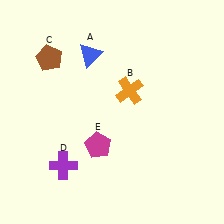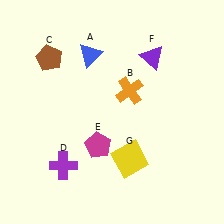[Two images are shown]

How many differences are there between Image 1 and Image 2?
There are 2 differences between the two images.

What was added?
A purple triangle (F), a yellow square (G) were added in Image 2.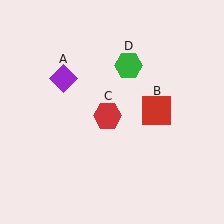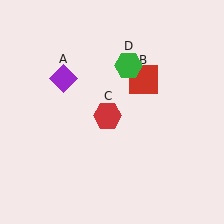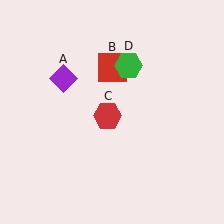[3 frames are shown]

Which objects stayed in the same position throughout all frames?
Purple diamond (object A) and red hexagon (object C) and green hexagon (object D) remained stationary.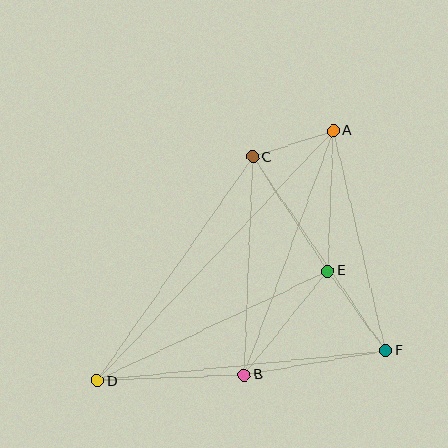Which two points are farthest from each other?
Points A and D are farthest from each other.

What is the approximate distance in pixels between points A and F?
The distance between A and F is approximately 226 pixels.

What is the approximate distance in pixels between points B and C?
The distance between B and C is approximately 218 pixels.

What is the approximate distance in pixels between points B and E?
The distance between B and E is approximately 133 pixels.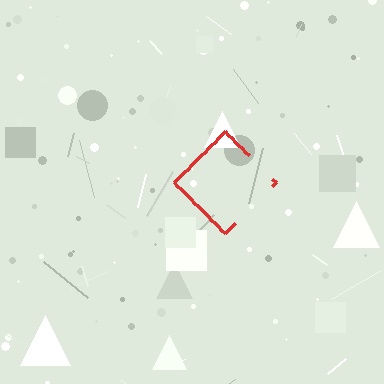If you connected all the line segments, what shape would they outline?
They would outline a diamond.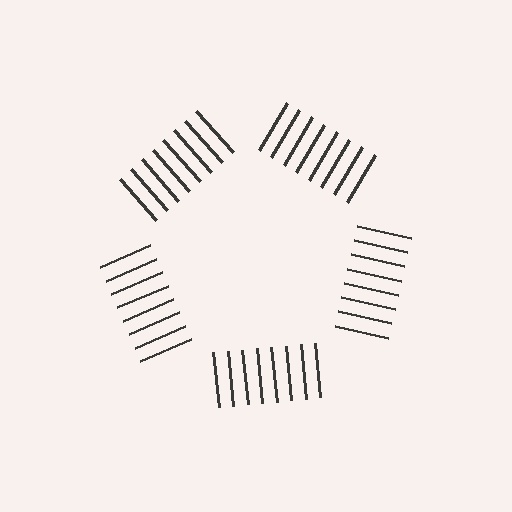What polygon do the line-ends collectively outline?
An illusory pentagon — the line segments terminate on its edges but no continuous stroke is drawn.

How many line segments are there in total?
40 — 8 along each of the 5 edges.